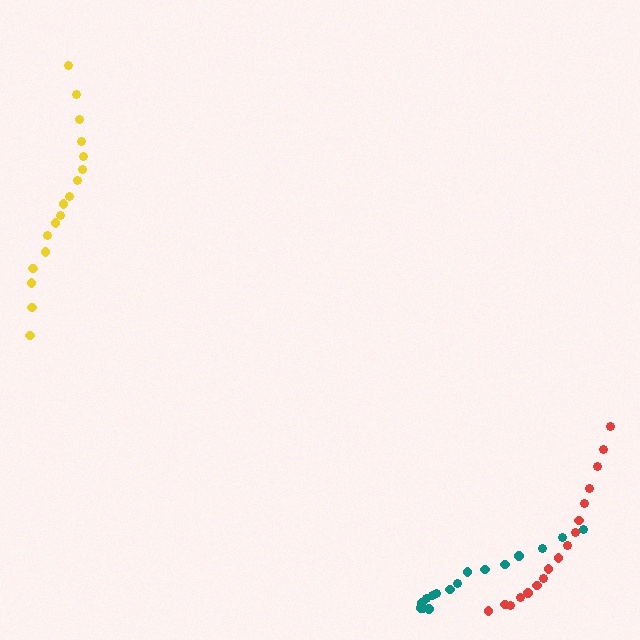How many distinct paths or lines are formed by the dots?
There are 3 distinct paths.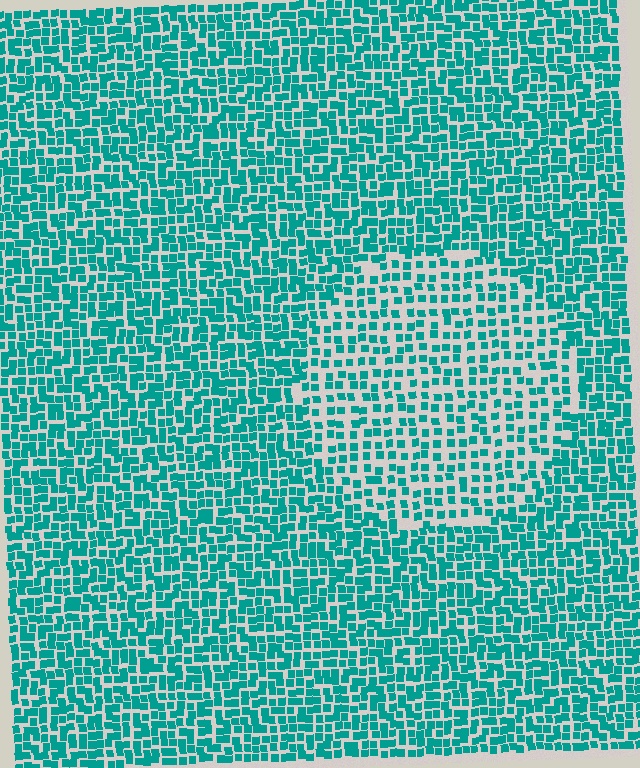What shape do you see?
I see a circle.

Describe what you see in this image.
The image contains small teal elements arranged at two different densities. A circle-shaped region is visible where the elements are less densely packed than the surrounding area.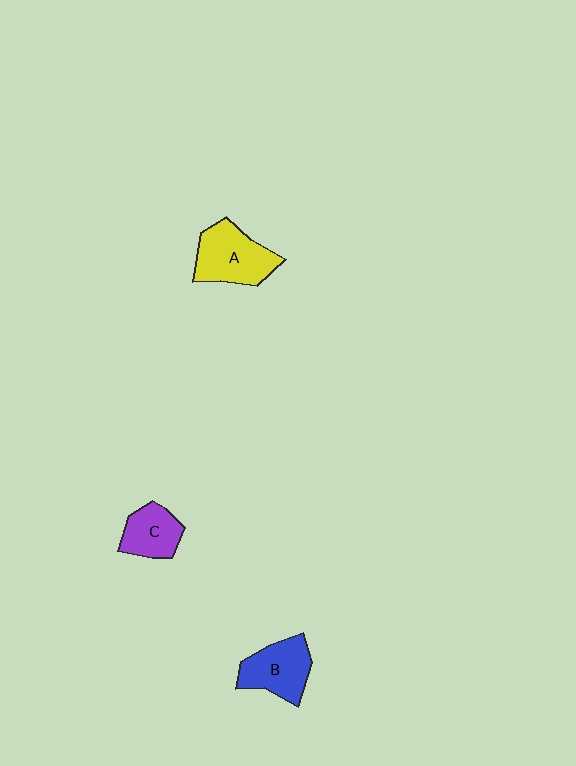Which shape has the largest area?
Shape A (yellow).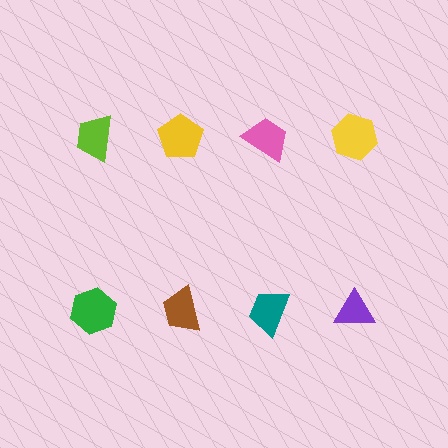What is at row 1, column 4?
A yellow hexagon.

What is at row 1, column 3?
A pink trapezoid.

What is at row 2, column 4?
A purple triangle.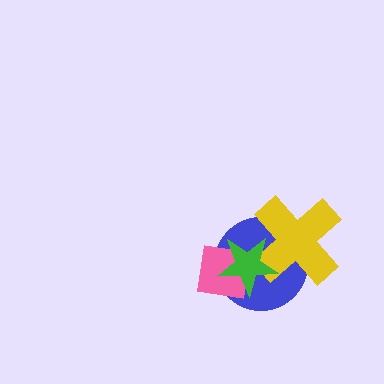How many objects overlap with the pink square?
2 objects overlap with the pink square.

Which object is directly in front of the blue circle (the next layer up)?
The yellow cross is directly in front of the blue circle.